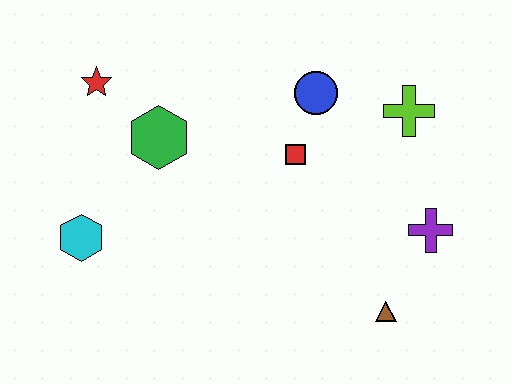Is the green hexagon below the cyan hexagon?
No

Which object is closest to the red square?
The blue circle is closest to the red square.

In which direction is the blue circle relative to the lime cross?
The blue circle is to the left of the lime cross.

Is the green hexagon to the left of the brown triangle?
Yes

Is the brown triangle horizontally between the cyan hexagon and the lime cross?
Yes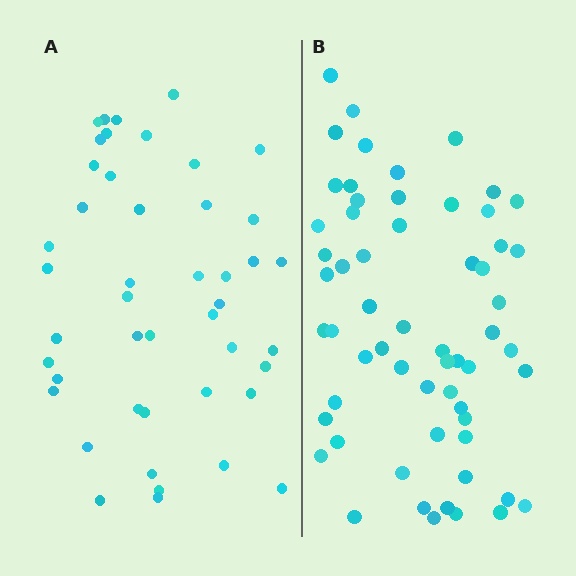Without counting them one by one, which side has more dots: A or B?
Region B (the right region) has more dots.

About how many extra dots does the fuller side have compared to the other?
Region B has approximately 15 more dots than region A.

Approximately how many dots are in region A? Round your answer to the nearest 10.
About 40 dots. (The exact count is 45, which rounds to 40.)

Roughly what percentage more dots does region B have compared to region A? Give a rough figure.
About 35% more.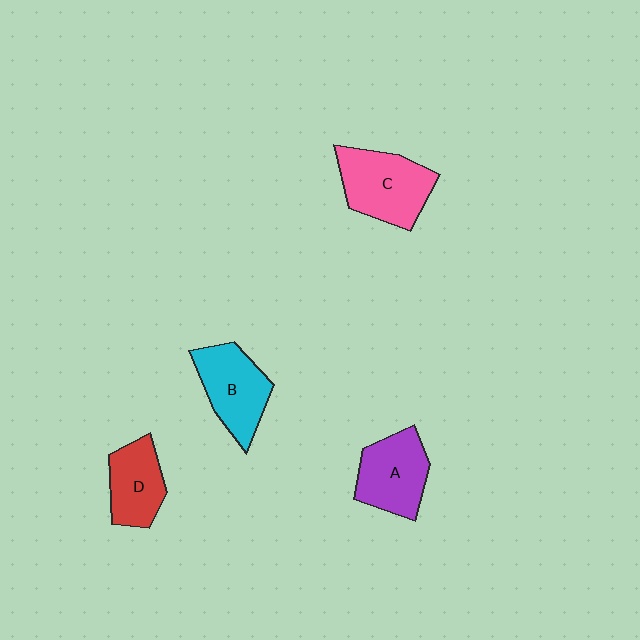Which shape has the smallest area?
Shape D (red).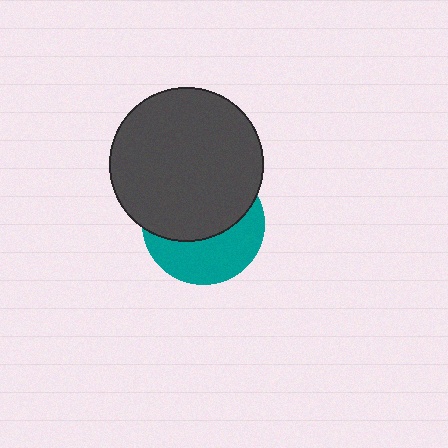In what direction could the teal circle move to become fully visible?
The teal circle could move down. That would shift it out from behind the dark gray circle entirely.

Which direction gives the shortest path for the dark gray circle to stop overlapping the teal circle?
Moving up gives the shortest separation.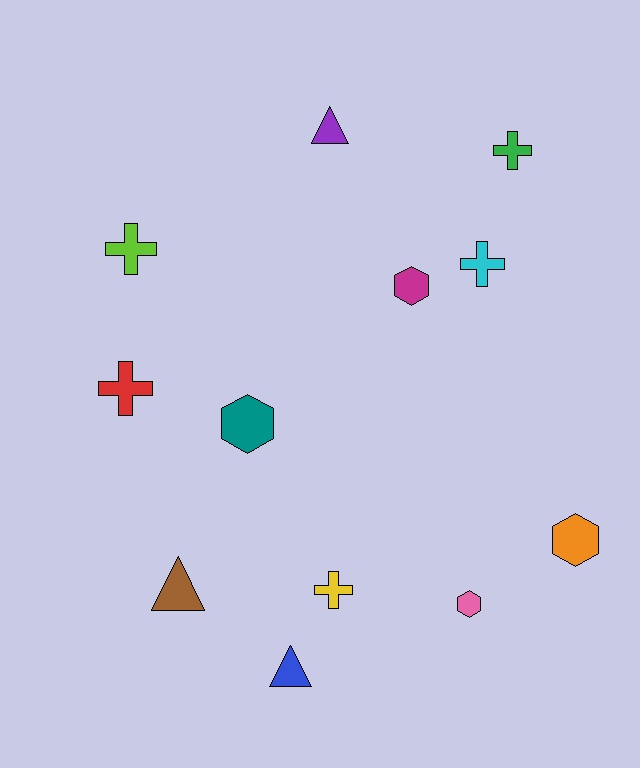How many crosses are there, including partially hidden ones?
There are 5 crosses.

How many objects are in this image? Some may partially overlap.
There are 12 objects.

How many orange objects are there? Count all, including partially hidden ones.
There is 1 orange object.